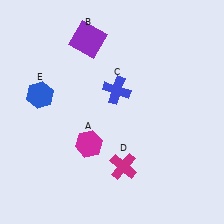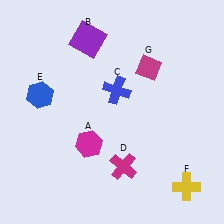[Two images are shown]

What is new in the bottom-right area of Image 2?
A yellow cross (F) was added in the bottom-right area of Image 2.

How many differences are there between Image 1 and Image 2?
There are 2 differences between the two images.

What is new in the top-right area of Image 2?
A magenta diamond (G) was added in the top-right area of Image 2.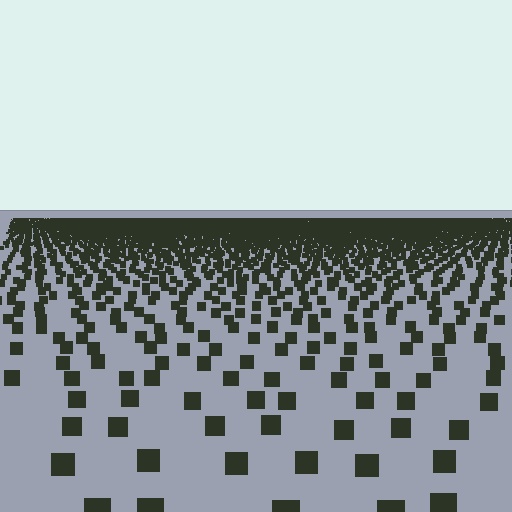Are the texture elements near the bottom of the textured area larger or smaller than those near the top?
Larger. Near the bottom, elements are closer to the viewer and appear at a bigger on-screen size.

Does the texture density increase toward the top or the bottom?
Density increases toward the top.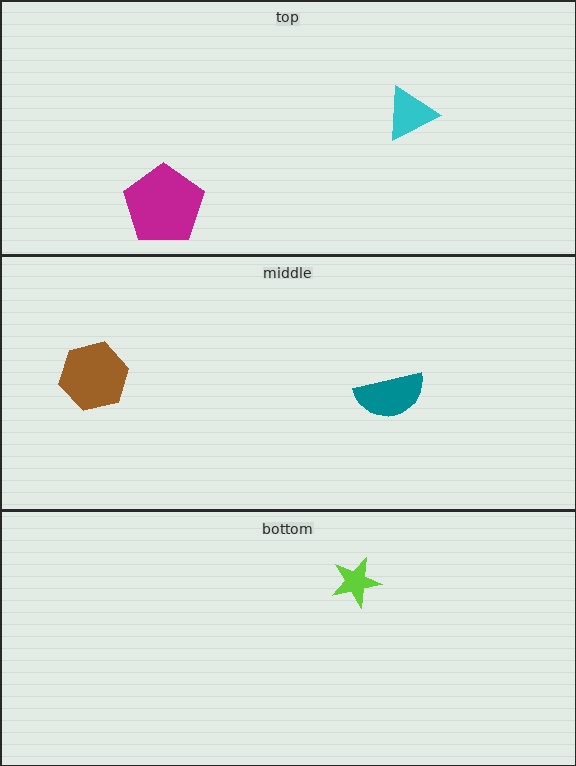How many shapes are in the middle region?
2.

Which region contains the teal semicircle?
The middle region.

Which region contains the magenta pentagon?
The top region.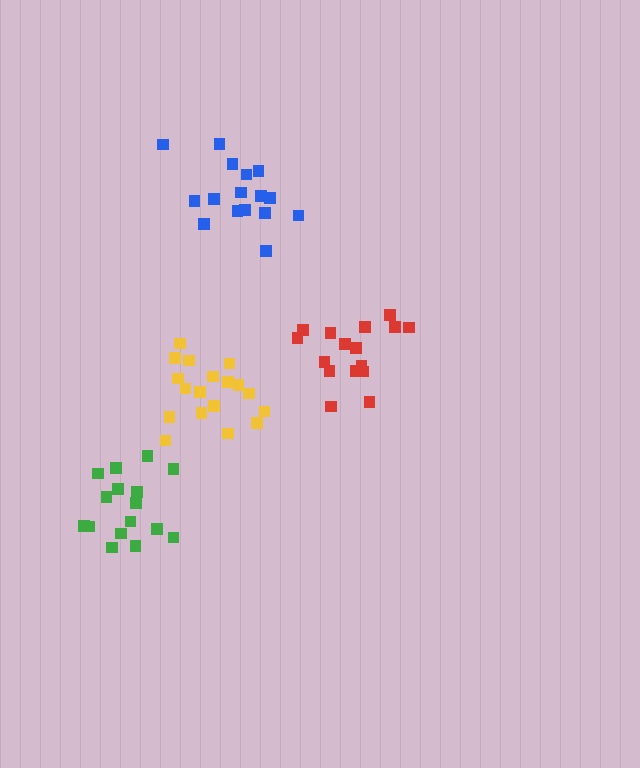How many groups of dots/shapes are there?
There are 4 groups.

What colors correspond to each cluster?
The clusters are colored: red, yellow, blue, green.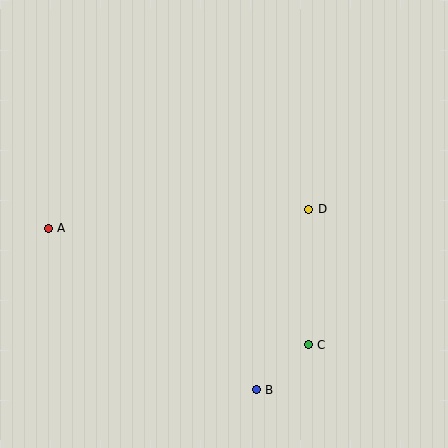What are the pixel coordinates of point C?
Point C is at (308, 345).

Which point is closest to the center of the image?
Point D at (309, 209) is closest to the center.